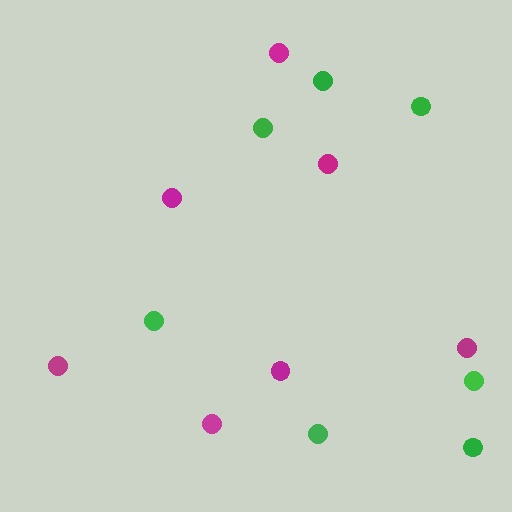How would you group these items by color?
There are 2 groups: one group of green circles (7) and one group of magenta circles (7).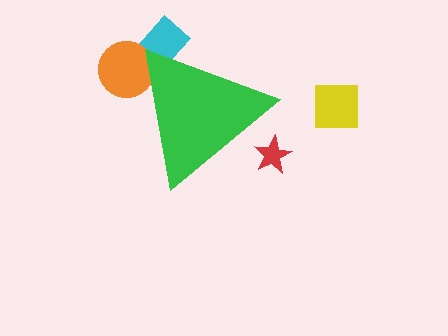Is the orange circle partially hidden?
Yes, the orange circle is partially hidden behind the green triangle.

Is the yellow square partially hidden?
No, the yellow square is fully visible.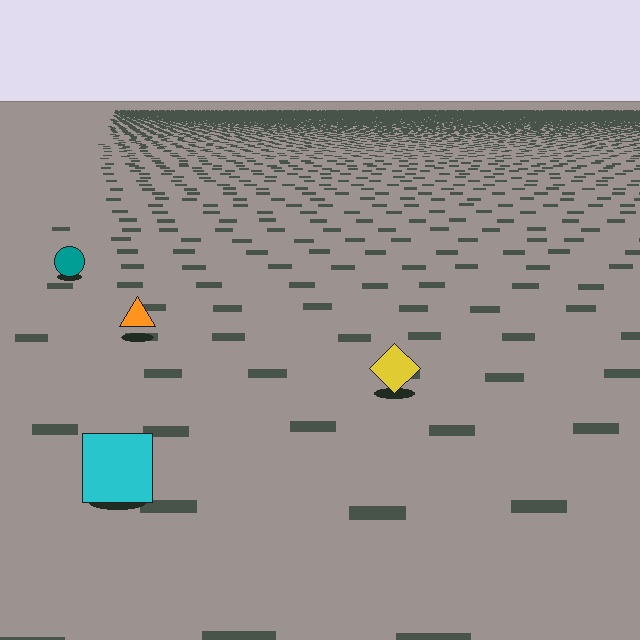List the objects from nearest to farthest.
From nearest to farthest: the cyan square, the yellow diamond, the orange triangle, the teal circle.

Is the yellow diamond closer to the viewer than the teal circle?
Yes. The yellow diamond is closer — you can tell from the texture gradient: the ground texture is coarser near it.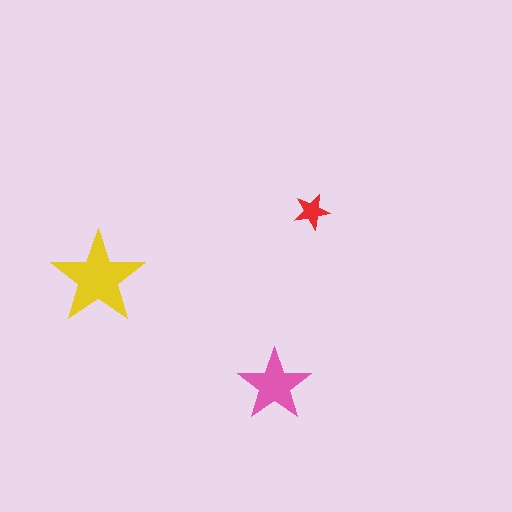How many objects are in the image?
There are 3 objects in the image.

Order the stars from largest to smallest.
the yellow one, the pink one, the red one.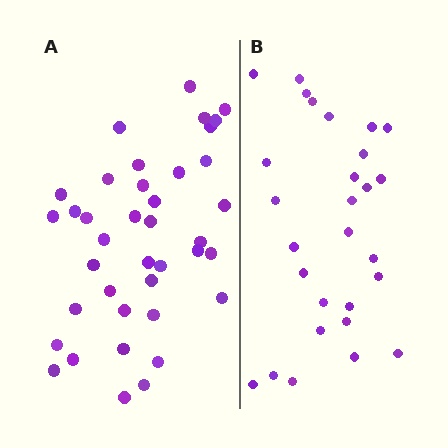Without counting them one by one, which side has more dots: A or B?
Region A (the left region) has more dots.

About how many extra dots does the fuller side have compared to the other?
Region A has roughly 12 or so more dots than region B.